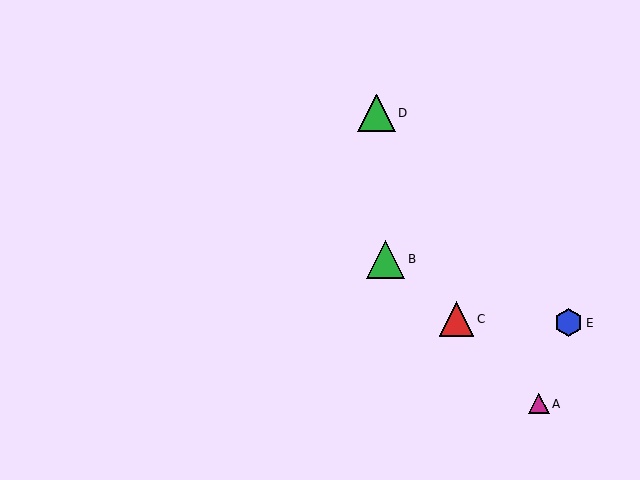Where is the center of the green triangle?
The center of the green triangle is at (376, 113).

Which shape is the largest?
The green triangle (labeled B) is the largest.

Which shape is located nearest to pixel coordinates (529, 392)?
The magenta triangle (labeled A) at (539, 404) is nearest to that location.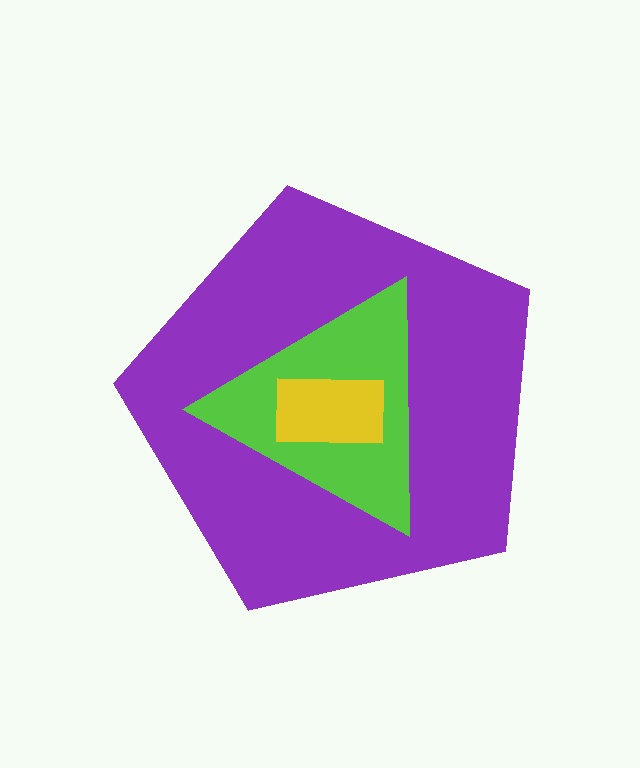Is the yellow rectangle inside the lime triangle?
Yes.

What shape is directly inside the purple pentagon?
The lime triangle.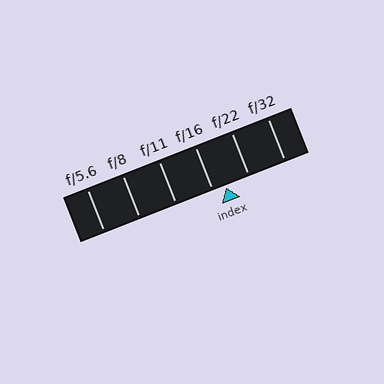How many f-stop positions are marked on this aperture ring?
There are 6 f-stop positions marked.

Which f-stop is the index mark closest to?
The index mark is closest to f/16.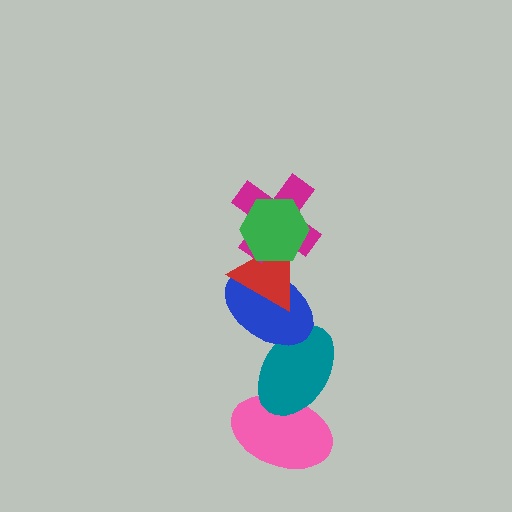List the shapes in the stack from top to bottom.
From top to bottom: the green hexagon, the magenta cross, the red triangle, the blue ellipse, the teal ellipse, the pink ellipse.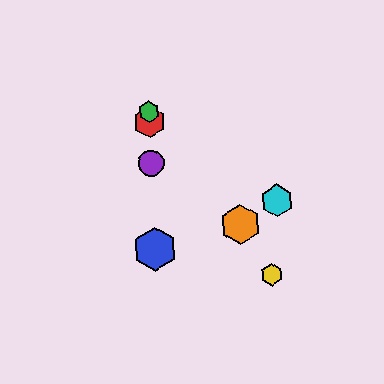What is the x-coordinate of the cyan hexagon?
The cyan hexagon is at x≈277.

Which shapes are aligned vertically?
The red hexagon, the blue hexagon, the green hexagon, the purple circle are aligned vertically.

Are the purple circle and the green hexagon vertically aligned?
Yes, both are at x≈151.